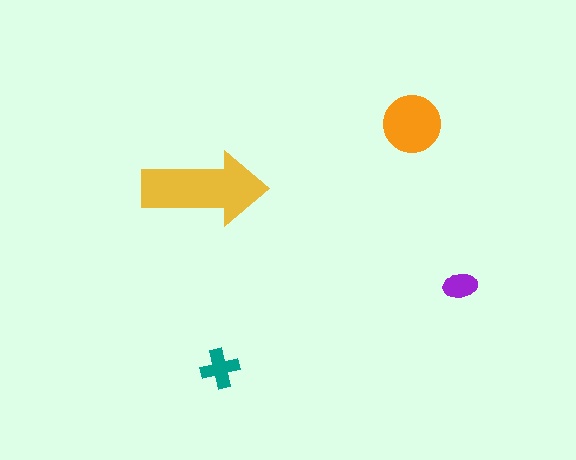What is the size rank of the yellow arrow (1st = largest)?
1st.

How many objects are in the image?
There are 4 objects in the image.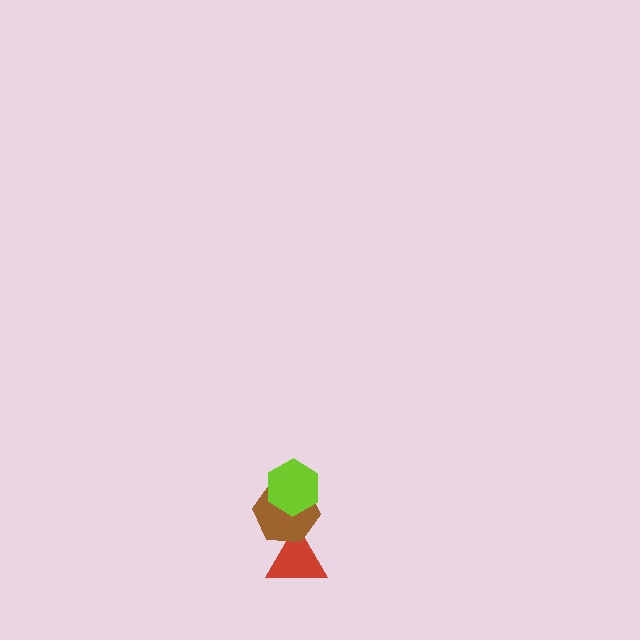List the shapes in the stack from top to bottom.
From top to bottom: the lime hexagon, the brown hexagon, the red triangle.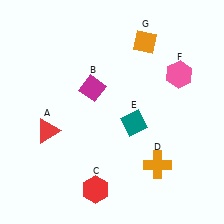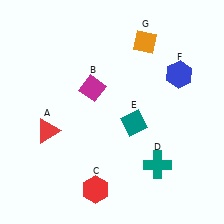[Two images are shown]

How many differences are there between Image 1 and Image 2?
There are 2 differences between the two images.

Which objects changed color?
D changed from orange to teal. F changed from pink to blue.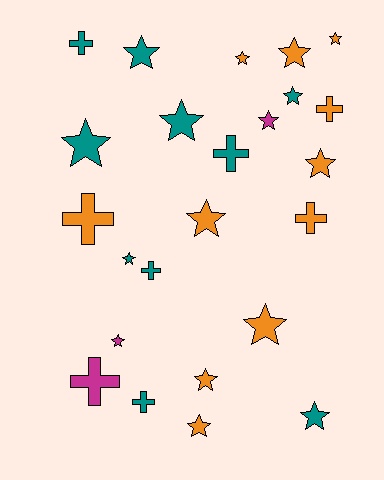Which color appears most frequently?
Orange, with 11 objects.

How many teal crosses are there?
There are 4 teal crosses.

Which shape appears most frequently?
Star, with 16 objects.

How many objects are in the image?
There are 24 objects.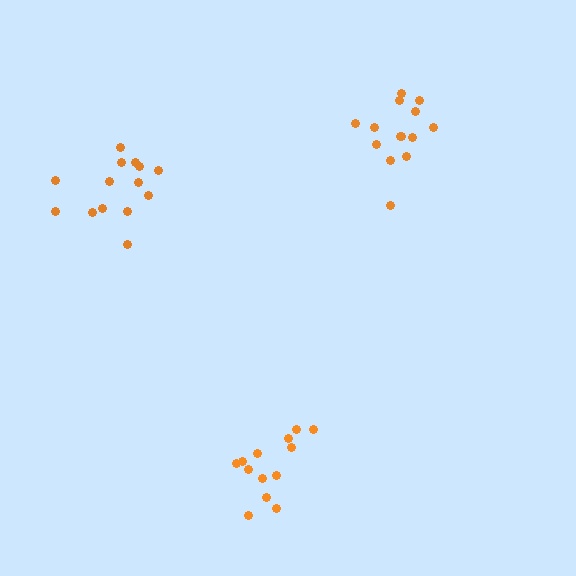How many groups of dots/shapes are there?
There are 3 groups.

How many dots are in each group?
Group 1: 14 dots, Group 2: 13 dots, Group 3: 14 dots (41 total).